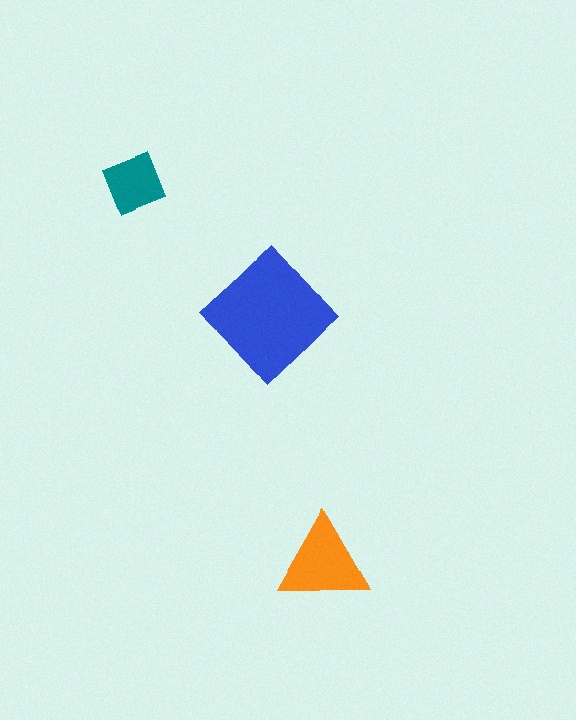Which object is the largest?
The blue diamond.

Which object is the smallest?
The teal diamond.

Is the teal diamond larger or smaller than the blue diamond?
Smaller.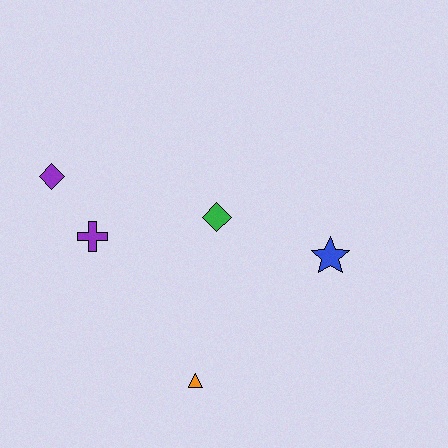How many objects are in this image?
There are 5 objects.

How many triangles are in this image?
There is 1 triangle.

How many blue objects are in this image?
There is 1 blue object.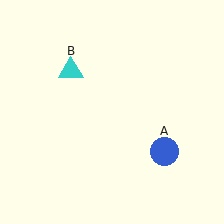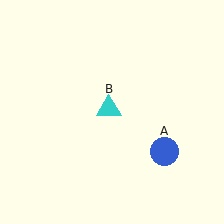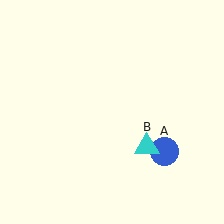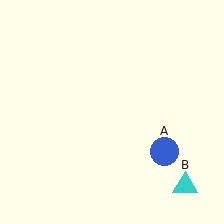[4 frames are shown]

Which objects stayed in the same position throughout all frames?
Blue circle (object A) remained stationary.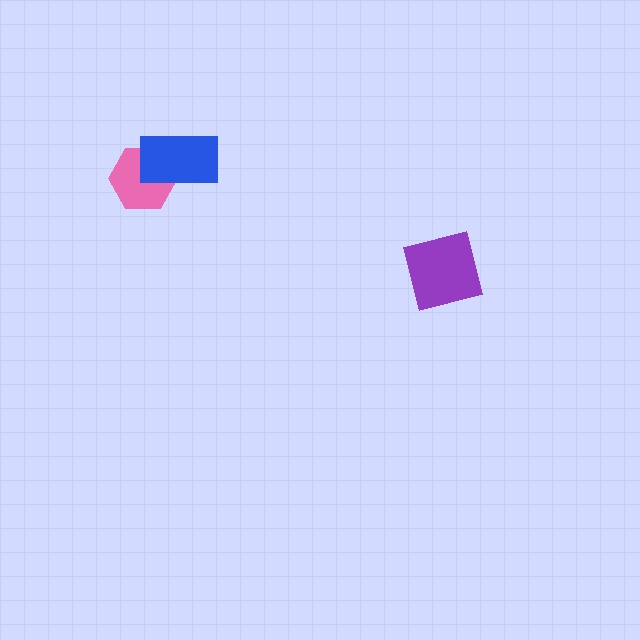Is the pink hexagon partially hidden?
Yes, it is partially covered by another shape.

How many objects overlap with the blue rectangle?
1 object overlaps with the blue rectangle.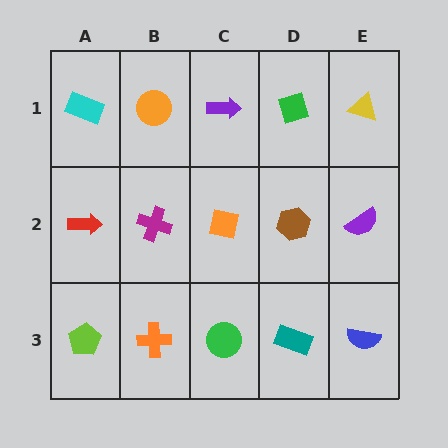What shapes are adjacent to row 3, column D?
A brown hexagon (row 2, column D), a green circle (row 3, column C), a blue semicircle (row 3, column E).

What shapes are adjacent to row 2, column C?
A purple arrow (row 1, column C), a green circle (row 3, column C), a magenta cross (row 2, column B), a brown hexagon (row 2, column D).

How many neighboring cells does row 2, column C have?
4.